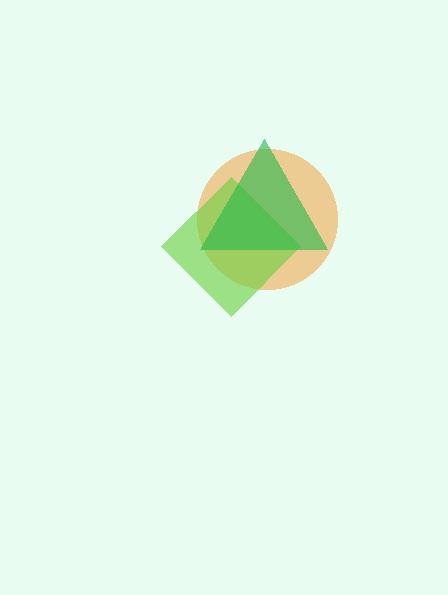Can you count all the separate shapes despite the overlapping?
Yes, there are 3 separate shapes.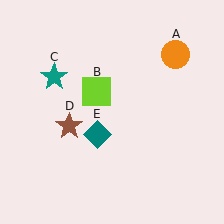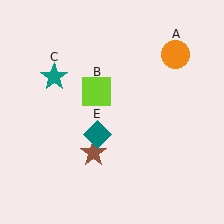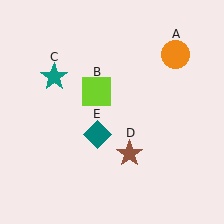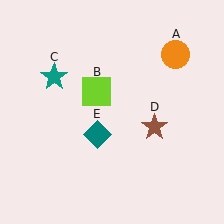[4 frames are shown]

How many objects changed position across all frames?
1 object changed position: brown star (object D).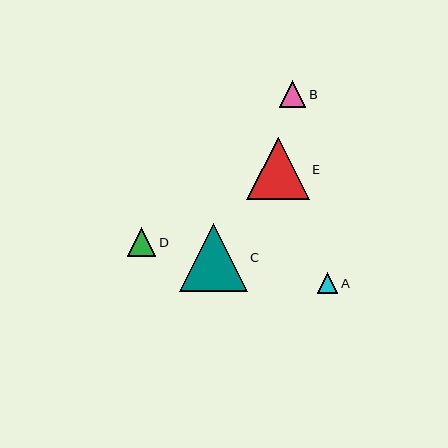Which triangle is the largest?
Triangle C is the largest with a size of approximately 68 pixels.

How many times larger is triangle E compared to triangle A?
Triangle E is approximately 3.1 times the size of triangle A.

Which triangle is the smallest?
Triangle A is the smallest with a size of approximately 20 pixels.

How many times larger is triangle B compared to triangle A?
Triangle B is approximately 1.3 times the size of triangle A.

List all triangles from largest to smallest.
From largest to smallest: C, E, D, B, A.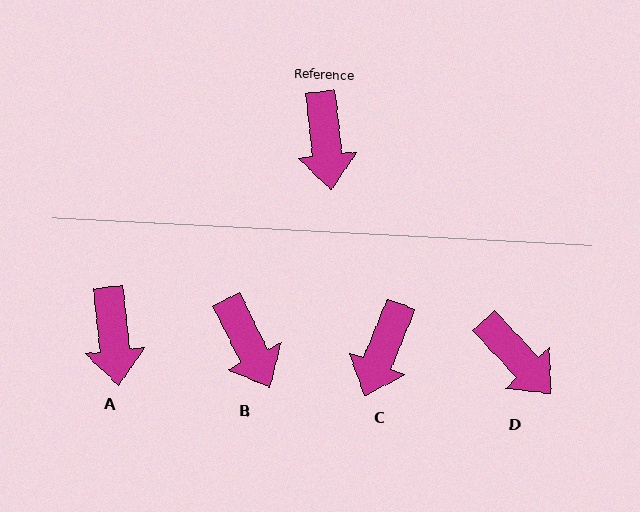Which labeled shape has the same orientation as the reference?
A.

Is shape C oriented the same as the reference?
No, it is off by about 28 degrees.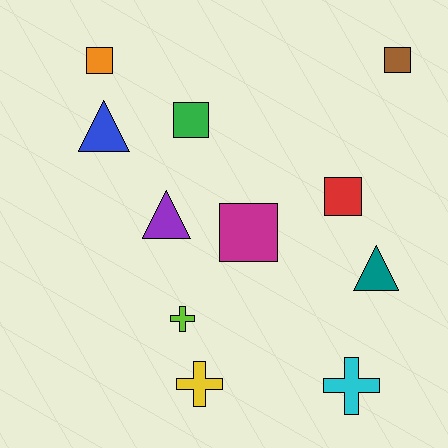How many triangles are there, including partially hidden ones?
There are 3 triangles.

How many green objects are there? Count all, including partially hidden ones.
There is 1 green object.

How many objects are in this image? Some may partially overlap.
There are 11 objects.